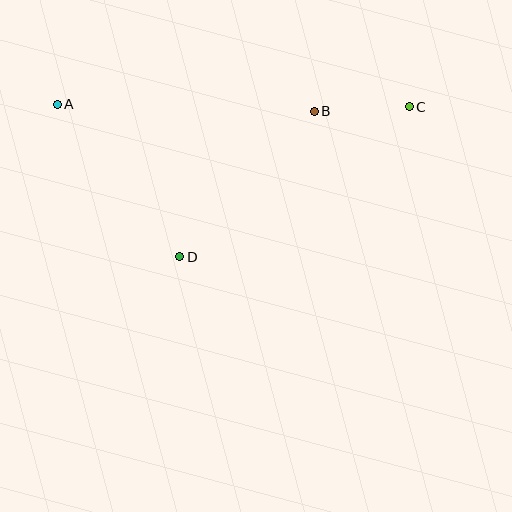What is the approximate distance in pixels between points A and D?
The distance between A and D is approximately 196 pixels.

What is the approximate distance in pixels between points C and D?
The distance between C and D is approximately 274 pixels.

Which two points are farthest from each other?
Points A and C are farthest from each other.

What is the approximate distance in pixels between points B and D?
The distance between B and D is approximately 198 pixels.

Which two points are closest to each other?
Points B and C are closest to each other.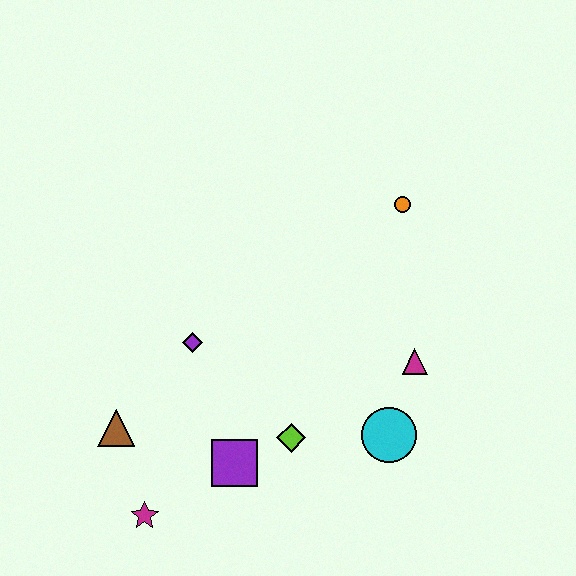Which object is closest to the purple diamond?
The brown triangle is closest to the purple diamond.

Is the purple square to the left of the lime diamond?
Yes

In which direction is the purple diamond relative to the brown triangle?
The purple diamond is above the brown triangle.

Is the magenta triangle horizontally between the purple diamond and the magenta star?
No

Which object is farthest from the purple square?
The orange circle is farthest from the purple square.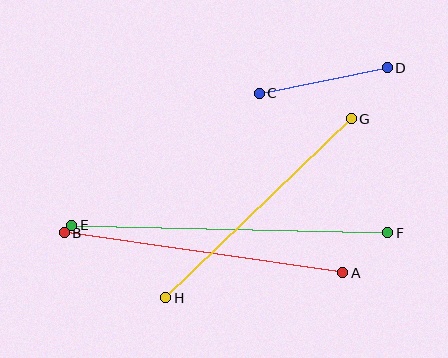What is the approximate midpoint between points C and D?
The midpoint is at approximately (323, 81) pixels.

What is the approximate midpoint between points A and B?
The midpoint is at approximately (203, 253) pixels.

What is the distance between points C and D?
The distance is approximately 131 pixels.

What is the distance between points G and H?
The distance is approximately 258 pixels.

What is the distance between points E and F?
The distance is approximately 316 pixels.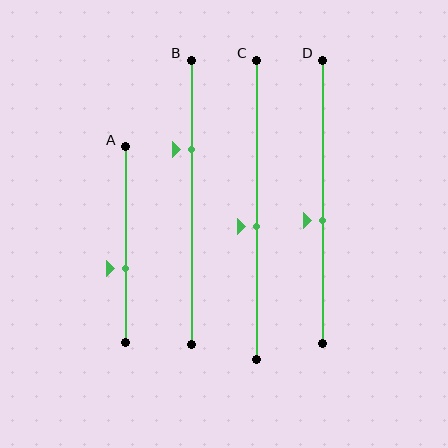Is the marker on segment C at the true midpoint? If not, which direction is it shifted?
No, the marker on segment C is shifted downward by about 6% of the segment length.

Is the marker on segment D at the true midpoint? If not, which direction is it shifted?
No, the marker on segment D is shifted downward by about 7% of the segment length.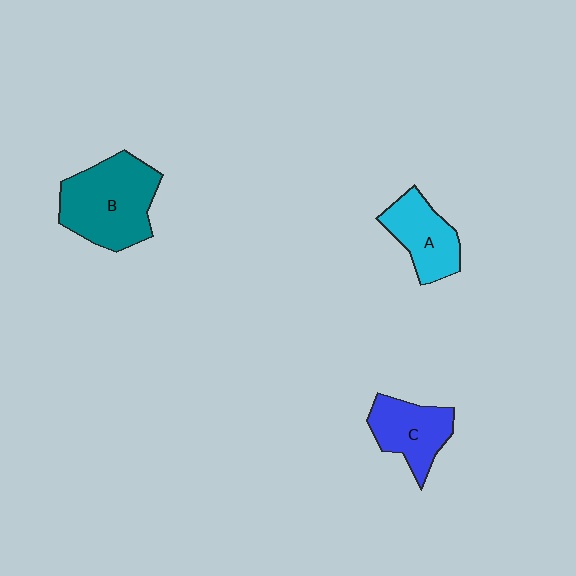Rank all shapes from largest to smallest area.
From largest to smallest: B (teal), C (blue), A (cyan).